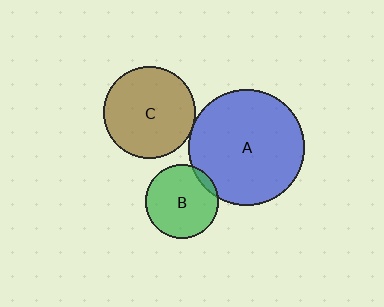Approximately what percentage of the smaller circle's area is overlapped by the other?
Approximately 5%.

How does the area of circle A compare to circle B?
Approximately 2.5 times.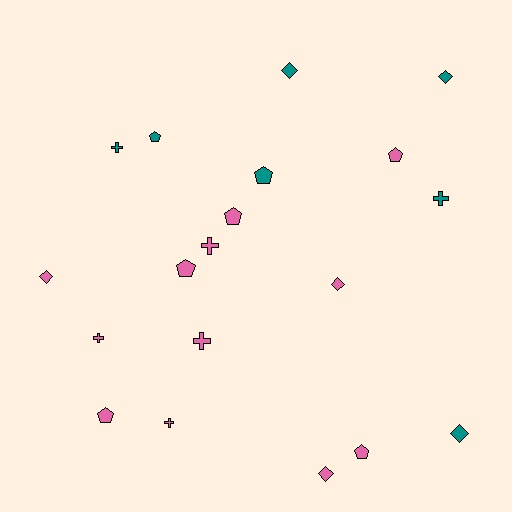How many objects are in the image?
There are 19 objects.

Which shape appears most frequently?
Pentagon, with 7 objects.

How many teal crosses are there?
There are 2 teal crosses.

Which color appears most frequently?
Pink, with 12 objects.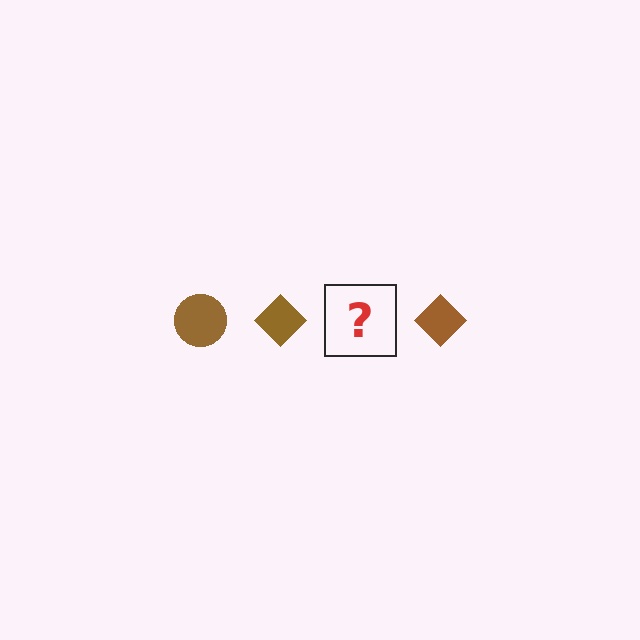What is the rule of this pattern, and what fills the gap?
The rule is that the pattern cycles through circle, diamond shapes in brown. The gap should be filled with a brown circle.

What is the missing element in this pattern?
The missing element is a brown circle.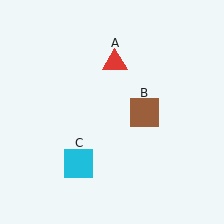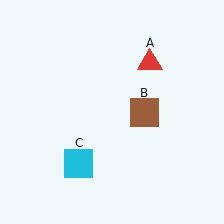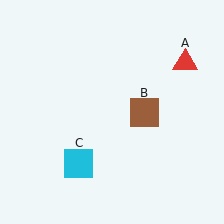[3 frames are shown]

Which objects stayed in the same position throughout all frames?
Brown square (object B) and cyan square (object C) remained stationary.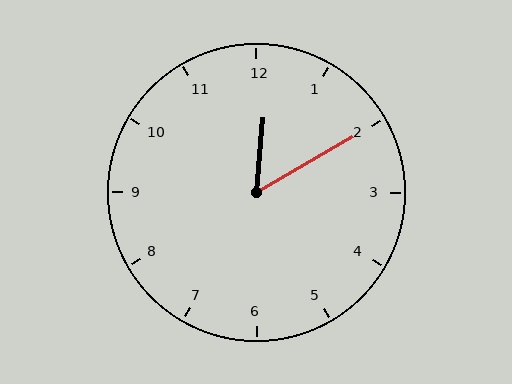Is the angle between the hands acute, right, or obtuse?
It is acute.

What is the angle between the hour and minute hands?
Approximately 55 degrees.